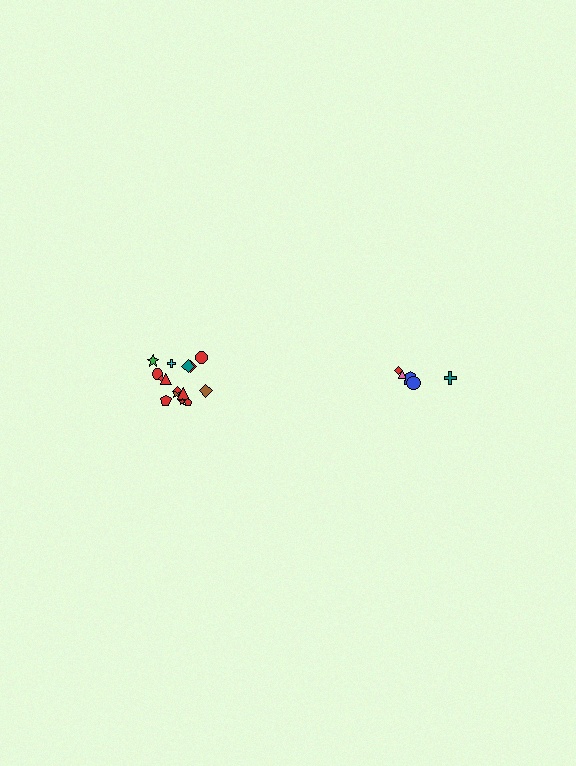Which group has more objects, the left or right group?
The left group.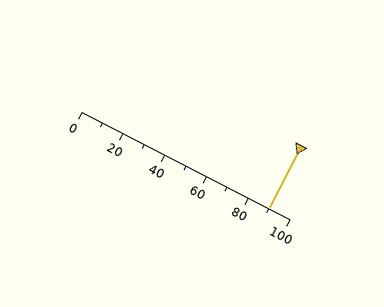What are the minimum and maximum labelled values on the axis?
The axis runs from 0 to 100.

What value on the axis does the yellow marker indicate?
The marker indicates approximately 90.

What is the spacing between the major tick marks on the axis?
The major ticks are spaced 20 apart.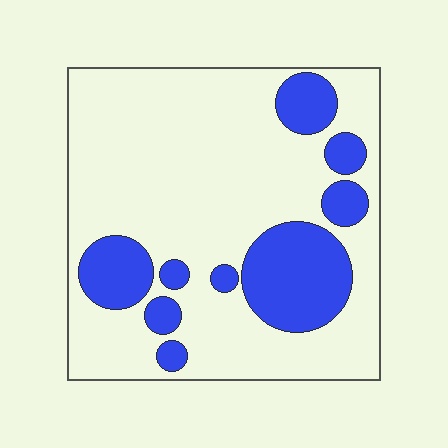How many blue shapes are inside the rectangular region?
9.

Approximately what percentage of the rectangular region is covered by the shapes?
Approximately 25%.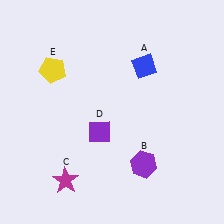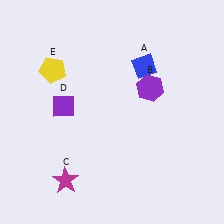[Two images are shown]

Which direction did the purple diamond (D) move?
The purple diamond (D) moved left.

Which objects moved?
The objects that moved are: the purple hexagon (B), the purple diamond (D).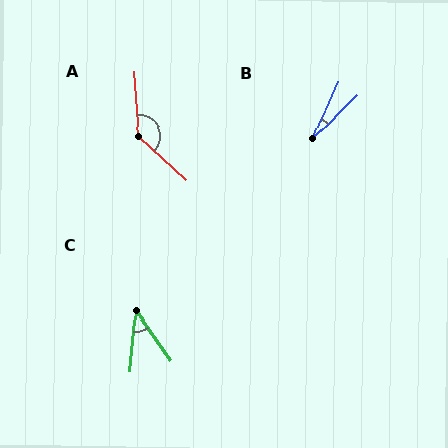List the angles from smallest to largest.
B (22°), C (41°), A (136°).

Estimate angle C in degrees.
Approximately 41 degrees.